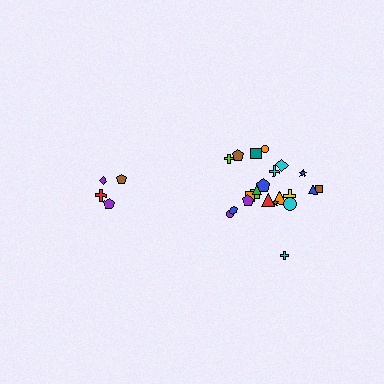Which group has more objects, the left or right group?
The right group.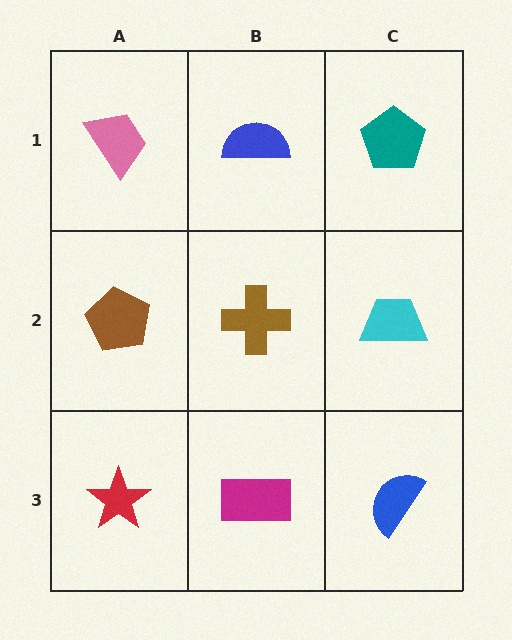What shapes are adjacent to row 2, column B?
A blue semicircle (row 1, column B), a magenta rectangle (row 3, column B), a brown pentagon (row 2, column A), a cyan trapezoid (row 2, column C).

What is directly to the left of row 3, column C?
A magenta rectangle.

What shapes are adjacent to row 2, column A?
A pink trapezoid (row 1, column A), a red star (row 3, column A), a brown cross (row 2, column B).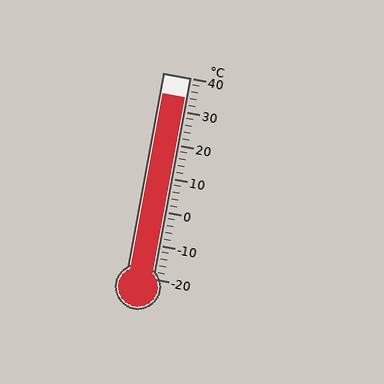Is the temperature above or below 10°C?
The temperature is above 10°C.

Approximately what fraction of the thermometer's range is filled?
The thermometer is filled to approximately 90% of its range.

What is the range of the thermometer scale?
The thermometer scale ranges from -20°C to 40°C.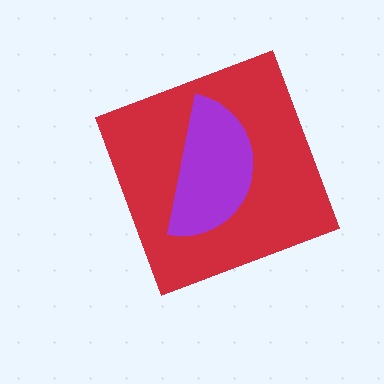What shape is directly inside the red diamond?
The purple semicircle.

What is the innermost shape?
The purple semicircle.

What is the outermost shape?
The red diamond.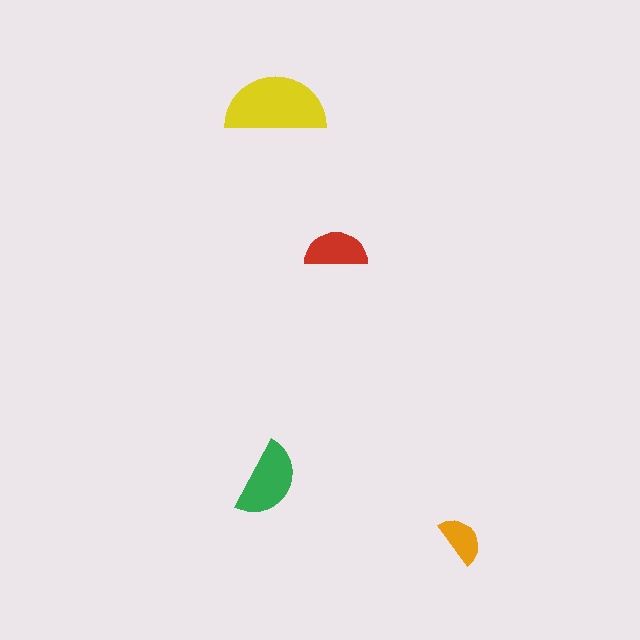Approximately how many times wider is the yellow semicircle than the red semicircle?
About 1.5 times wider.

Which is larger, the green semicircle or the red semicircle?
The green one.